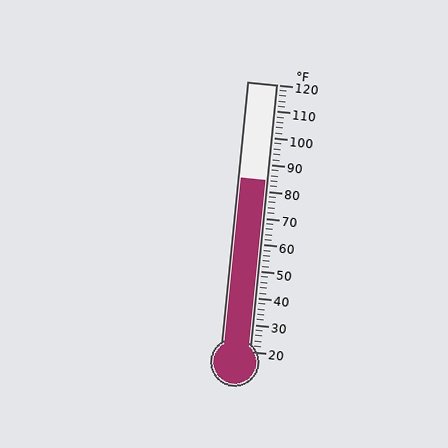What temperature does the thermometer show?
The thermometer shows approximately 84°F.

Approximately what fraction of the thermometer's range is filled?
The thermometer is filled to approximately 65% of its range.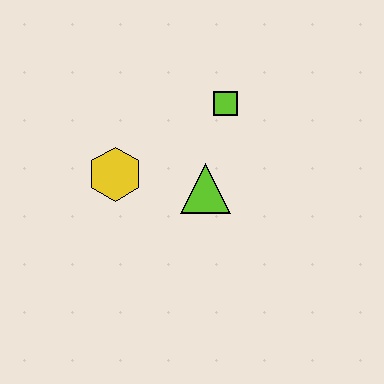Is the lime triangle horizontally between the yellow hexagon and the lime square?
Yes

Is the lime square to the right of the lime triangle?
Yes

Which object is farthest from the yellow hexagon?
The lime square is farthest from the yellow hexagon.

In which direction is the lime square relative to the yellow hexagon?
The lime square is to the right of the yellow hexagon.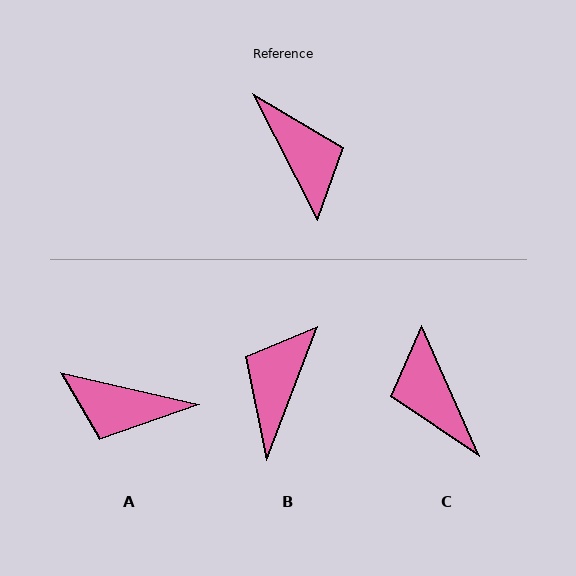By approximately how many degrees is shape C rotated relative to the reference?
Approximately 177 degrees counter-clockwise.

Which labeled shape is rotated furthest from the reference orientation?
C, about 177 degrees away.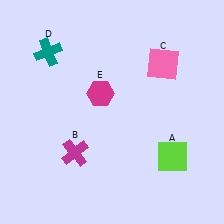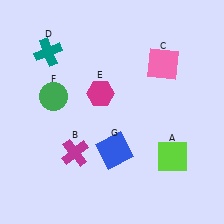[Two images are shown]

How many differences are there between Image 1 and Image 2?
There are 2 differences between the two images.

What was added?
A green circle (F), a blue square (G) were added in Image 2.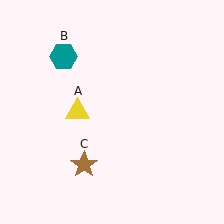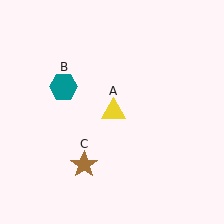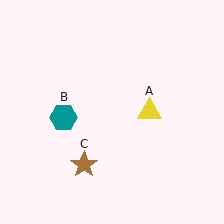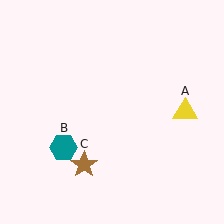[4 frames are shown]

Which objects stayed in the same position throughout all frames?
Brown star (object C) remained stationary.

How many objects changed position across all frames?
2 objects changed position: yellow triangle (object A), teal hexagon (object B).